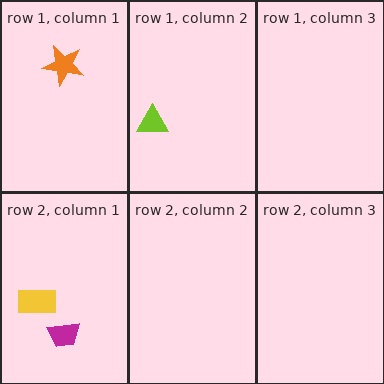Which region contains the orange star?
The row 1, column 1 region.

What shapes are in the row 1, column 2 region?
The lime triangle.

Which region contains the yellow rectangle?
The row 2, column 1 region.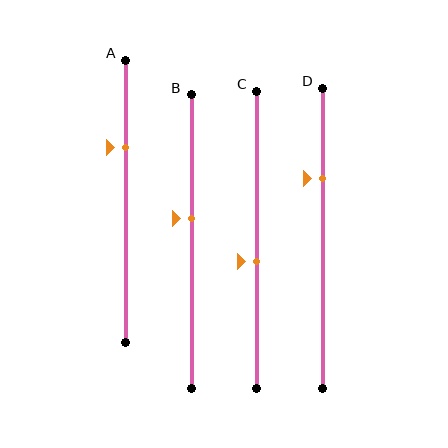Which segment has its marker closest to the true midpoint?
Segment C has its marker closest to the true midpoint.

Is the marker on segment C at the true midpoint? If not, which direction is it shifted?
No, the marker on segment C is shifted downward by about 7% of the segment length.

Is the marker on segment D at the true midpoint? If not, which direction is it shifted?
No, the marker on segment D is shifted upward by about 20% of the segment length.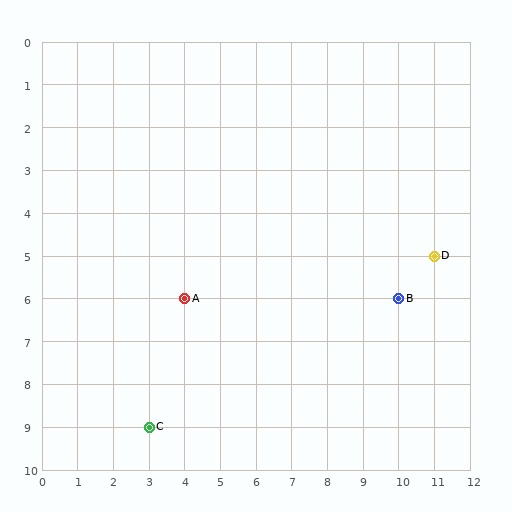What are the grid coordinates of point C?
Point C is at grid coordinates (3, 9).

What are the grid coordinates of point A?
Point A is at grid coordinates (4, 6).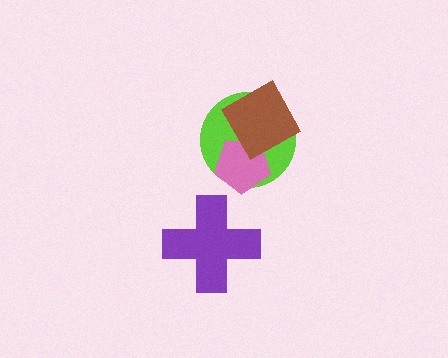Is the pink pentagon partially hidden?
Yes, it is partially covered by another shape.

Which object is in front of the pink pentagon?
The brown diamond is in front of the pink pentagon.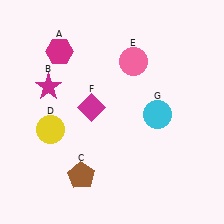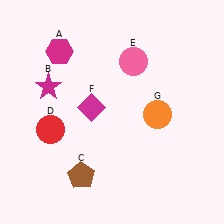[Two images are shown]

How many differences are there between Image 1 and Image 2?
There are 2 differences between the two images.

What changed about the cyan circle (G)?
In Image 1, G is cyan. In Image 2, it changed to orange.